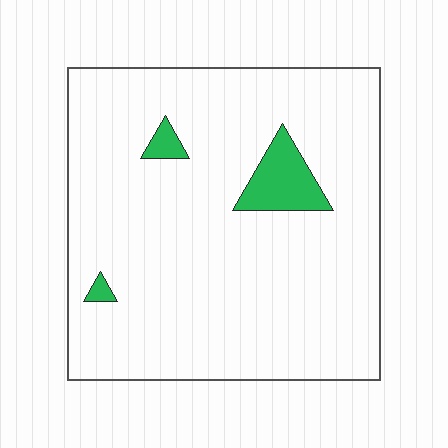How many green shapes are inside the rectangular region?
3.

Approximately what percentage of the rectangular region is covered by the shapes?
Approximately 5%.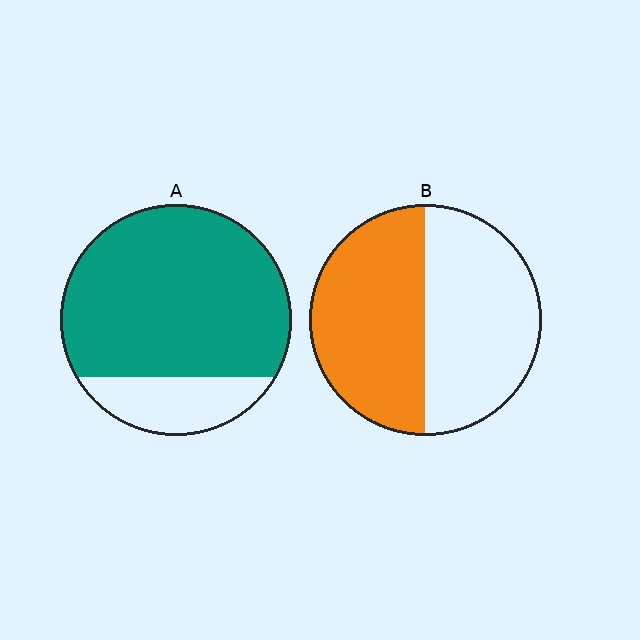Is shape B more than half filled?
Roughly half.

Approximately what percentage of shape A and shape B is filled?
A is approximately 80% and B is approximately 50%.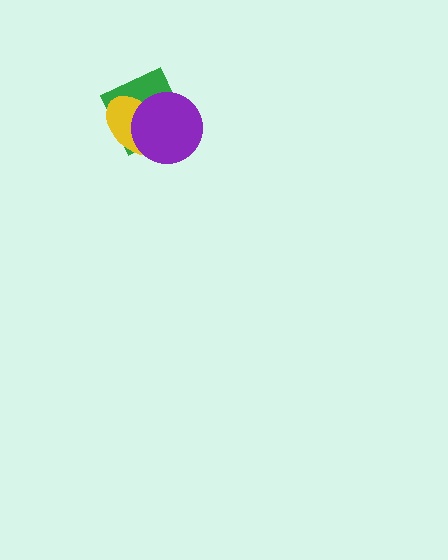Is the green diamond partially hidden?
Yes, it is partially covered by another shape.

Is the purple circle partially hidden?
No, no other shape covers it.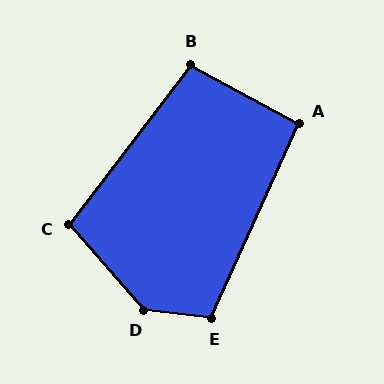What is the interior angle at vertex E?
Approximately 108 degrees (obtuse).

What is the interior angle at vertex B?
Approximately 99 degrees (obtuse).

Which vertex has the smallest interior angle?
A, at approximately 94 degrees.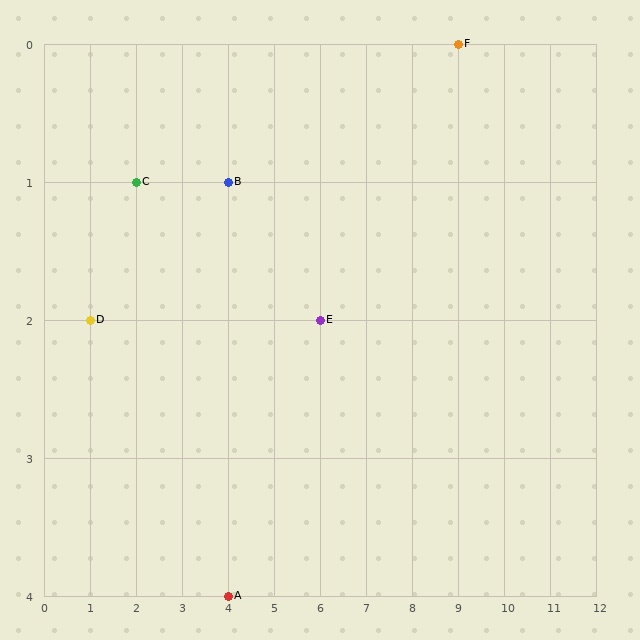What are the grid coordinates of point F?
Point F is at grid coordinates (9, 0).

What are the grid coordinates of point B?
Point B is at grid coordinates (4, 1).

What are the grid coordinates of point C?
Point C is at grid coordinates (2, 1).